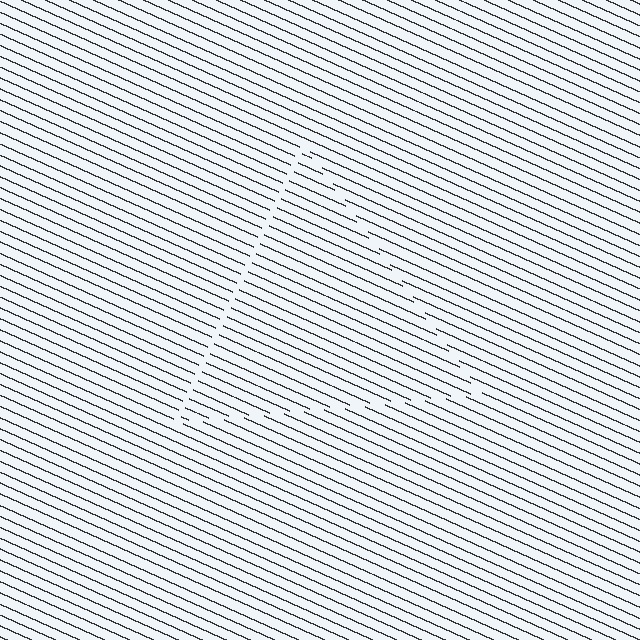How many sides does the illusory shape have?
3 sides — the line-ends trace a triangle.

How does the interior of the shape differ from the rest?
The interior of the shape contains the same grating, shifted by half a period — the contour is defined by the phase discontinuity where line-ends from the inner and outer gratings abut.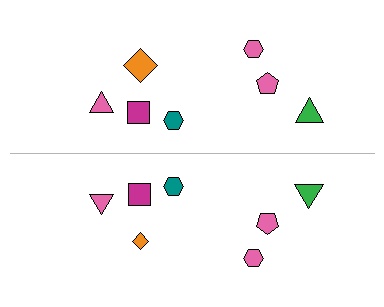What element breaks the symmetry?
The orange diamond on the bottom side has a different size than its mirror counterpart.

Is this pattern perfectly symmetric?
No, the pattern is not perfectly symmetric. The orange diamond on the bottom side has a different size than its mirror counterpart.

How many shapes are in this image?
There are 14 shapes in this image.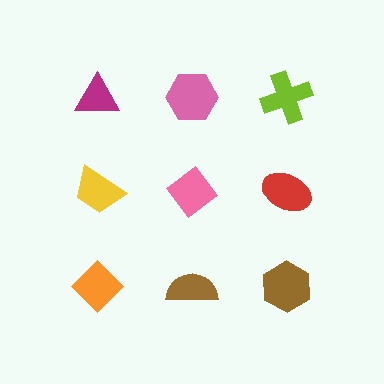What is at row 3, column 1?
An orange diamond.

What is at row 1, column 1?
A magenta triangle.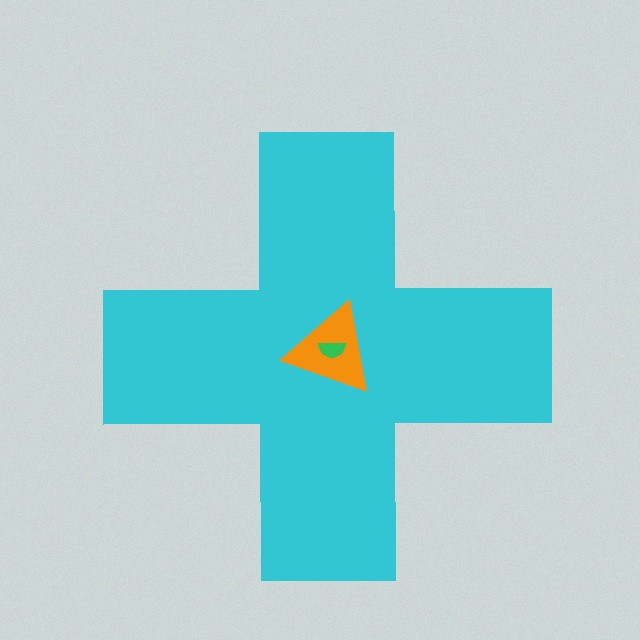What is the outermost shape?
The cyan cross.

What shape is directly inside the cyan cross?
The orange triangle.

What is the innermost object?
The green semicircle.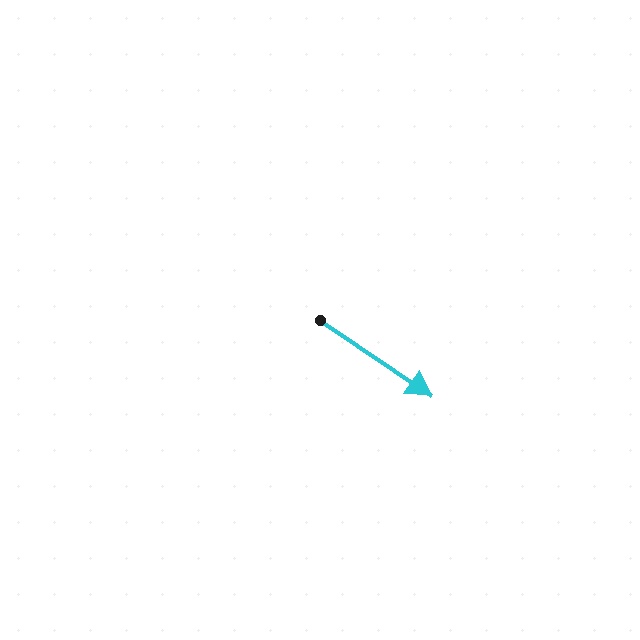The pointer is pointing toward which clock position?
Roughly 4 o'clock.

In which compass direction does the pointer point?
Southeast.